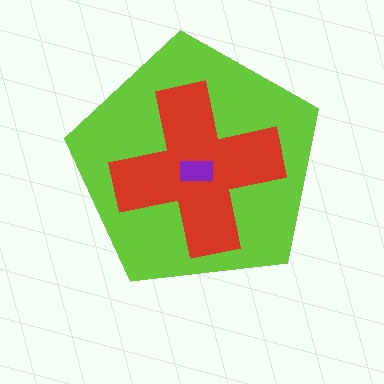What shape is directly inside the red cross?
The purple rectangle.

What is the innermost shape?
The purple rectangle.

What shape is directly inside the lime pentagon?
The red cross.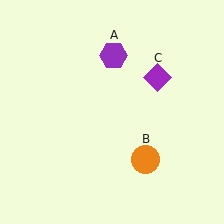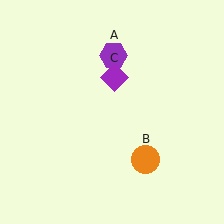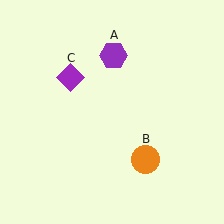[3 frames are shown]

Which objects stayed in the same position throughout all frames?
Purple hexagon (object A) and orange circle (object B) remained stationary.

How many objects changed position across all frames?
1 object changed position: purple diamond (object C).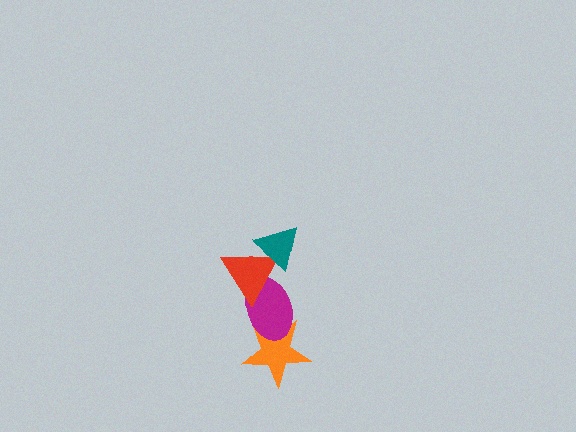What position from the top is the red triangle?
The red triangle is 2nd from the top.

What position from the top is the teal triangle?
The teal triangle is 1st from the top.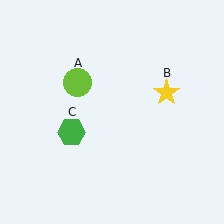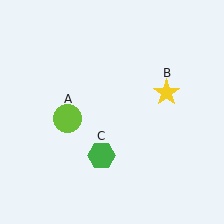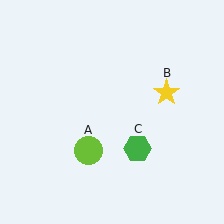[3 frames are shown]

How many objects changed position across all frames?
2 objects changed position: lime circle (object A), green hexagon (object C).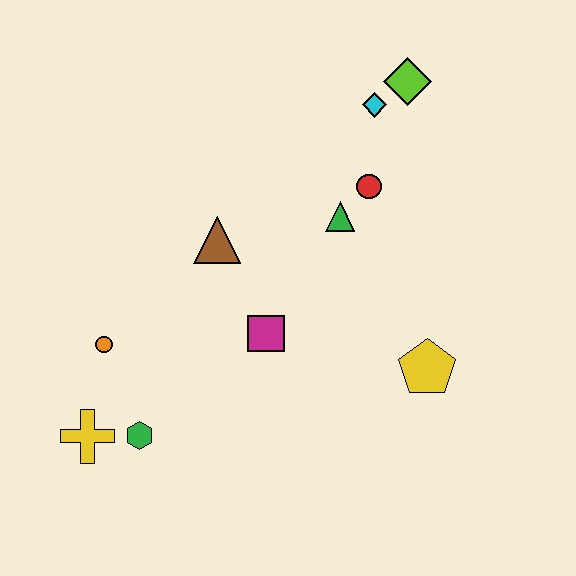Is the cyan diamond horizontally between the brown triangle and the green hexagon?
No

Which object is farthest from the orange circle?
The lime diamond is farthest from the orange circle.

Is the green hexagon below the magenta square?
Yes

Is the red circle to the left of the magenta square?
No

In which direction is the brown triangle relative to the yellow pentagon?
The brown triangle is to the left of the yellow pentagon.